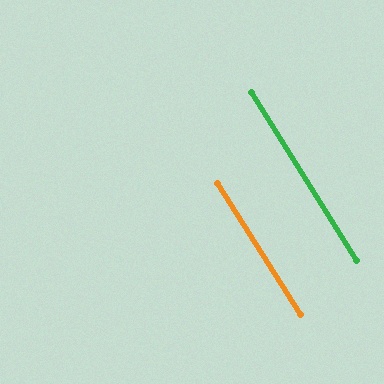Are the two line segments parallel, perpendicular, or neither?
Parallel — their directions differ by only 0.1°.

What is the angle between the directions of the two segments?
Approximately 0 degrees.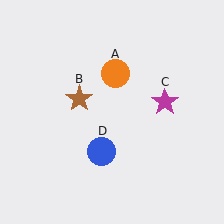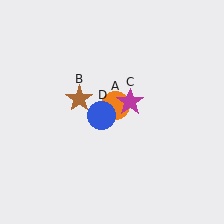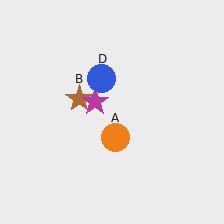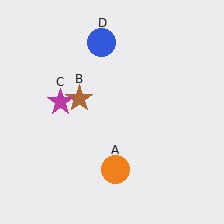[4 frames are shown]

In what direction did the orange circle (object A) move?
The orange circle (object A) moved down.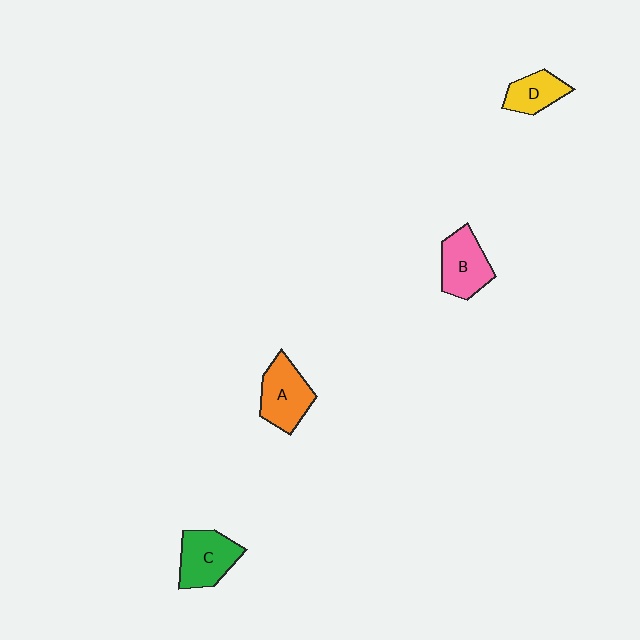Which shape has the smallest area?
Shape D (yellow).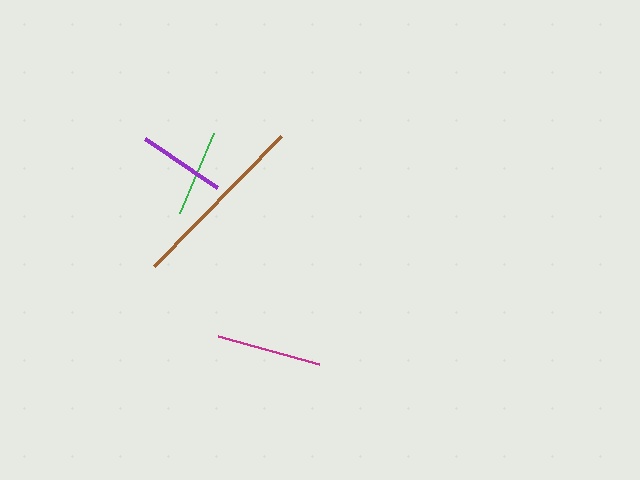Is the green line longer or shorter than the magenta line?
The magenta line is longer than the green line.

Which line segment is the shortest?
The purple line is the shortest at approximately 87 pixels.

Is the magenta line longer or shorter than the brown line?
The brown line is longer than the magenta line.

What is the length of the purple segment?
The purple segment is approximately 87 pixels long.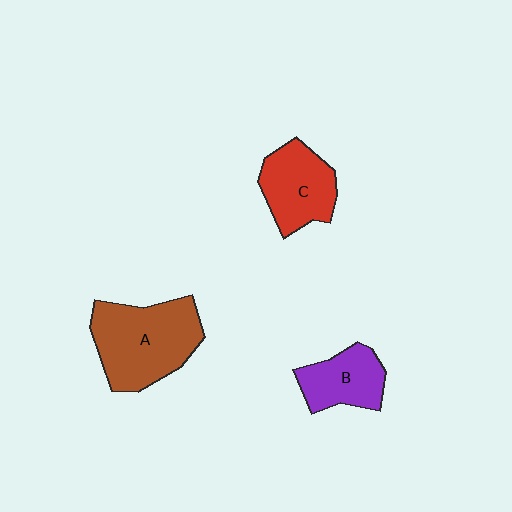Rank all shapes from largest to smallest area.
From largest to smallest: A (brown), C (red), B (purple).